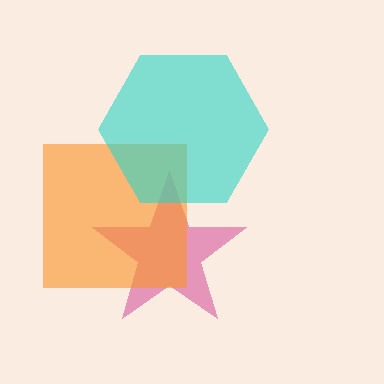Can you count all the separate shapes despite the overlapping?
Yes, there are 3 separate shapes.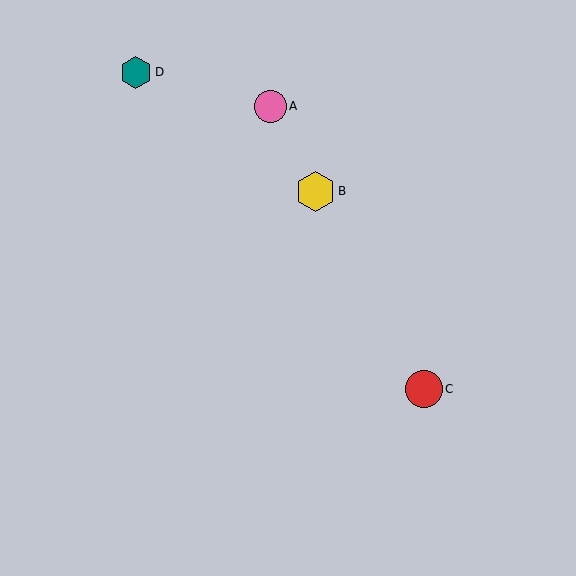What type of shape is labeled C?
Shape C is a red circle.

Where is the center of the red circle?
The center of the red circle is at (424, 389).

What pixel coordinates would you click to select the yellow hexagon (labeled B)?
Click at (315, 191) to select the yellow hexagon B.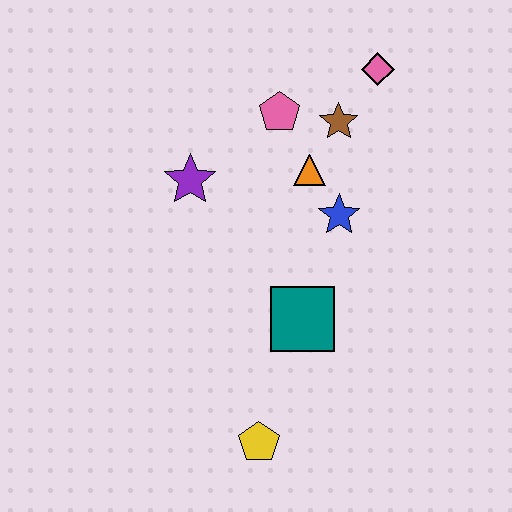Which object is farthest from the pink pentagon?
The yellow pentagon is farthest from the pink pentagon.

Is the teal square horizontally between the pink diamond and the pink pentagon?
Yes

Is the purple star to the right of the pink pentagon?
No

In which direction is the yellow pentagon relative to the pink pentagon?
The yellow pentagon is below the pink pentagon.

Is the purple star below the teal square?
No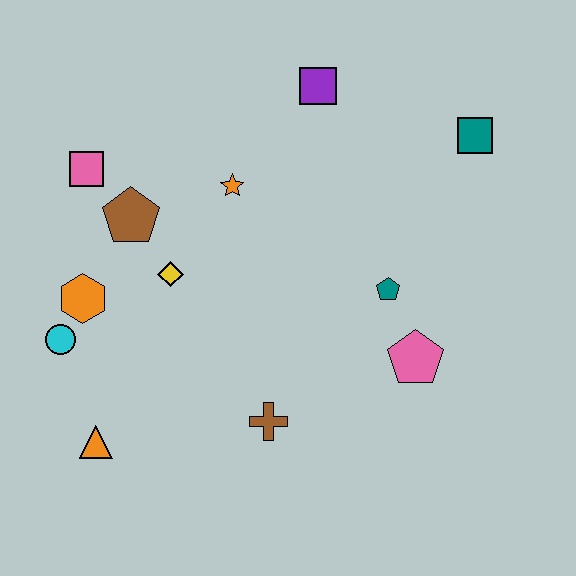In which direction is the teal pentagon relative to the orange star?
The teal pentagon is to the right of the orange star.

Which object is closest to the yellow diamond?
The brown pentagon is closest to the yellow diamond.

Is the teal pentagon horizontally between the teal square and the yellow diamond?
Yes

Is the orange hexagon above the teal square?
No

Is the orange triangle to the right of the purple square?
No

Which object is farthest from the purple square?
The orange triangle is farthest from the purple square.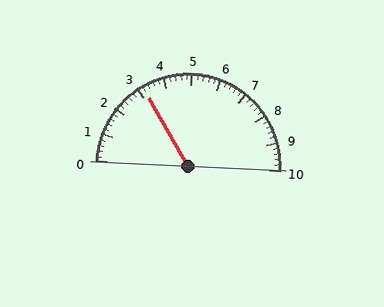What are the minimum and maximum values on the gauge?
The gauge ranges from 0 to 10.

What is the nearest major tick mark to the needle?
The nearest major tick mark is 3.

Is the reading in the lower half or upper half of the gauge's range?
The reading is in the lower half of the range (0 to 10).